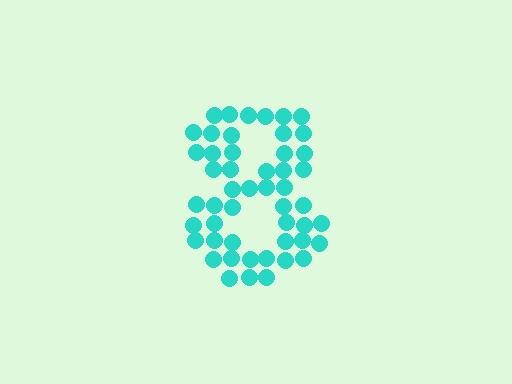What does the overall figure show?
The overall figure shows the digit 8.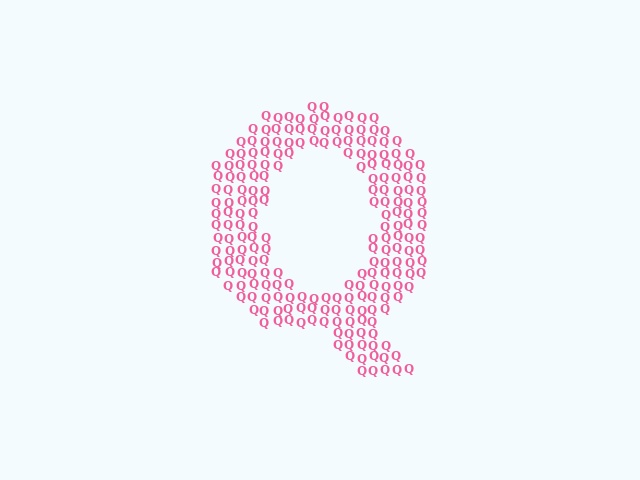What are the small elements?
The small elements are letter Q's.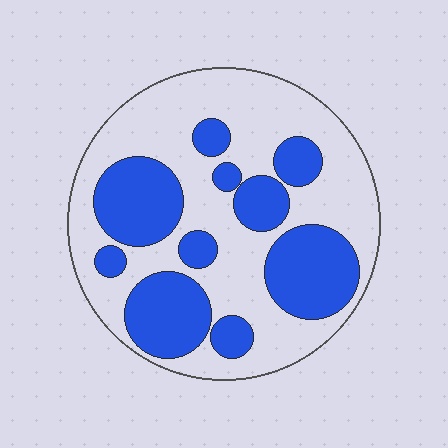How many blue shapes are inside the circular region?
10.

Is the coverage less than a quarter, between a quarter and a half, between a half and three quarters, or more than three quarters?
Between a quarter and a half.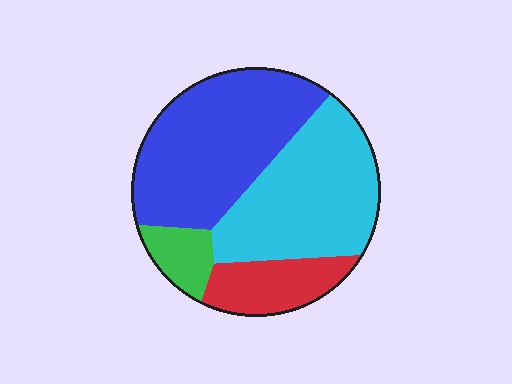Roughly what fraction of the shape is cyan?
Cyan covers 37% of the shape.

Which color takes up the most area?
Blue, at roughly 40%.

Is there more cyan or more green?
Cyan.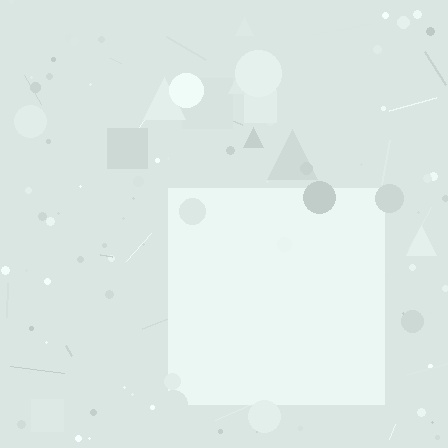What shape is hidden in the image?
A square is hidden in the image.